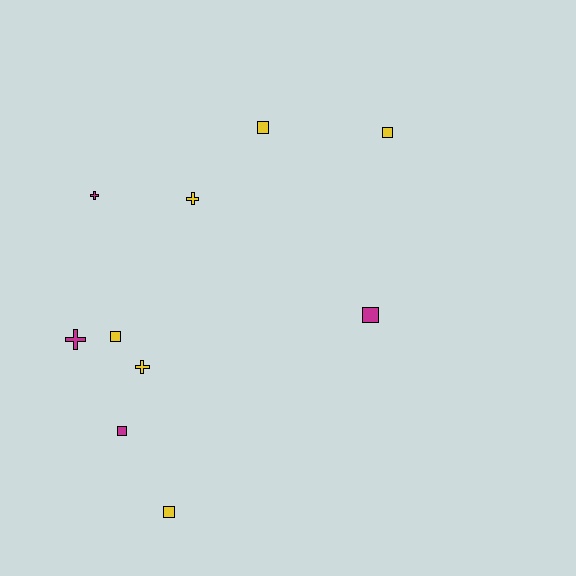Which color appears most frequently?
Yellow, with 6 objects.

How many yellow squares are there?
There are 4 yellow squares.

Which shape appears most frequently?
Square, with 6 objects.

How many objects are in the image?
There are 10 objects.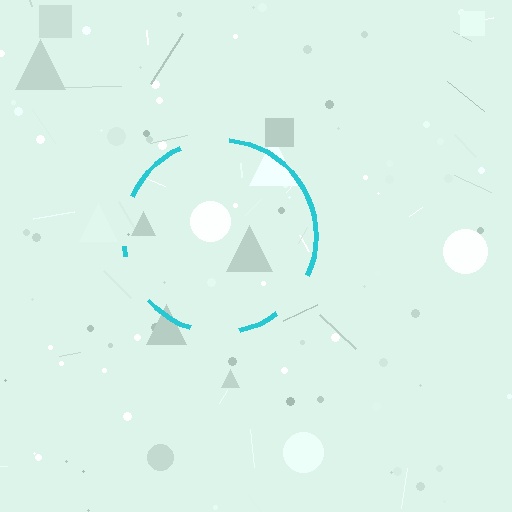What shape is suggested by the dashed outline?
The dashed outline suggests a circle.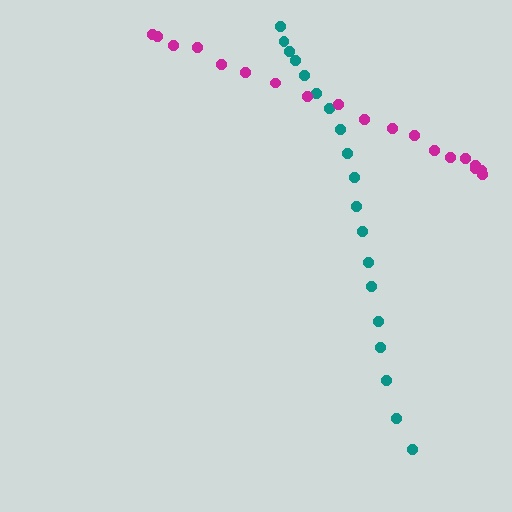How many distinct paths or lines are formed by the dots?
There are 2 distinct paths.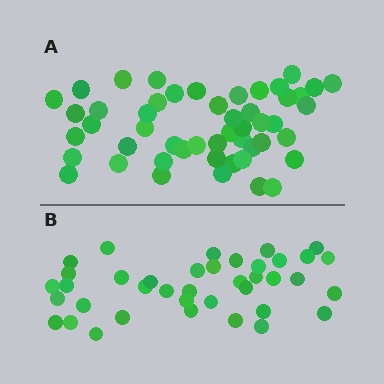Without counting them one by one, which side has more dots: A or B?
Region A (the top region) has more dots.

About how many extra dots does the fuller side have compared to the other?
Region A has roughly 12 or so more dots than region B.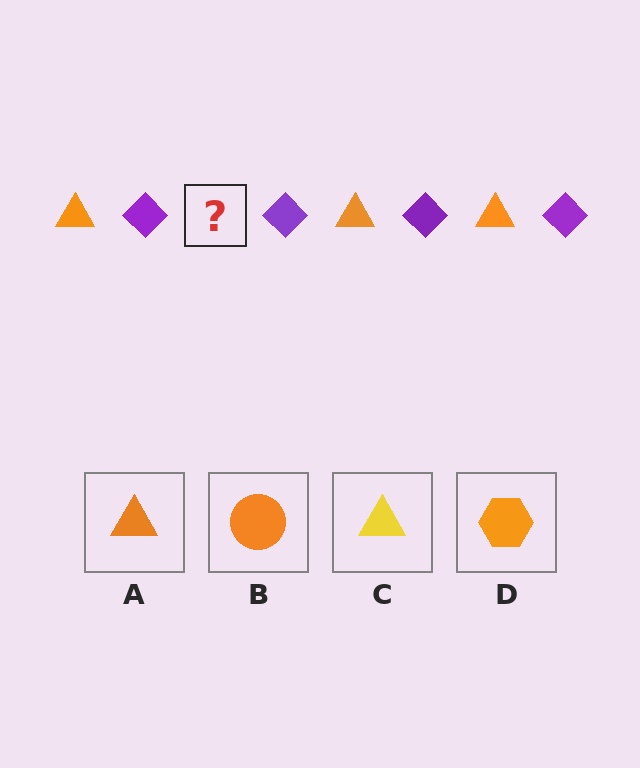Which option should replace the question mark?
Option A.